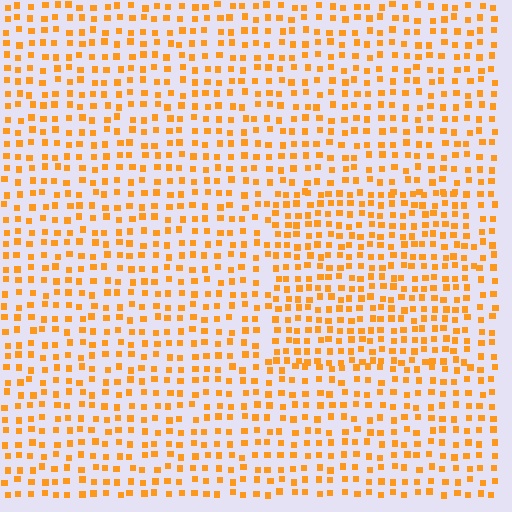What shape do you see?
I see a rectangle.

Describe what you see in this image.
The image contains small orange elements arranged at two different densities. A rectangle-shaped region is visible where the elements are more densely packed than the surrounding area.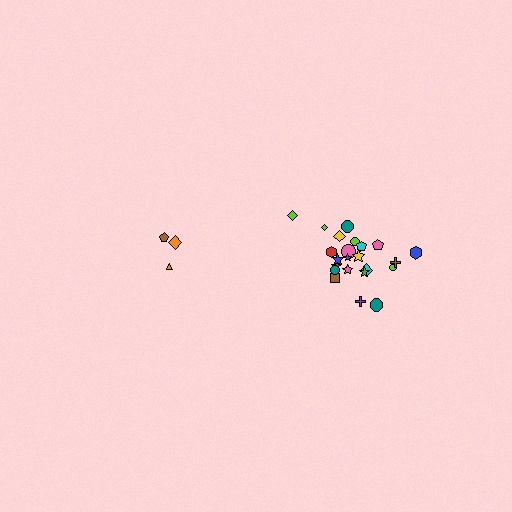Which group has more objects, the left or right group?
The right group.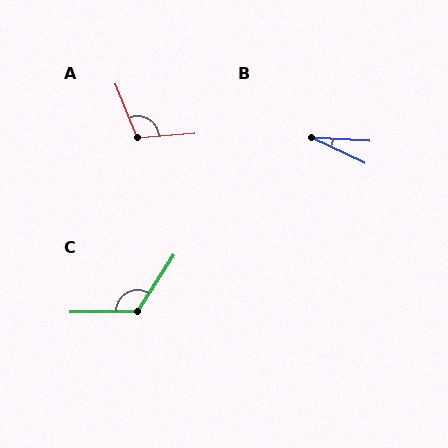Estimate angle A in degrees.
Approximately 108 degrees.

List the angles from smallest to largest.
B (22°), A (108°), C (124°).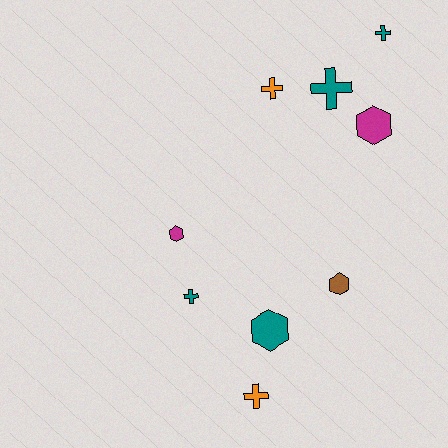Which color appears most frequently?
Teal, with 4 objects.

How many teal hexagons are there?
There is 1 teal hexagon.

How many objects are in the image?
There are 9 objects.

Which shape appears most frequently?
Cross, with 5 objects.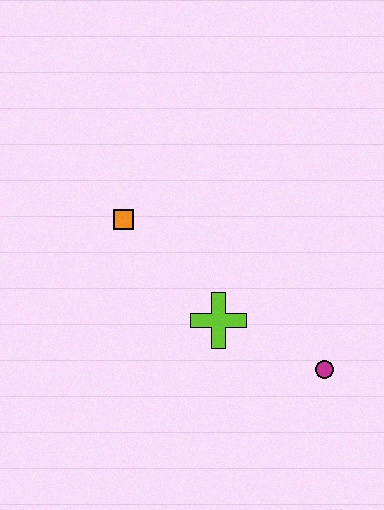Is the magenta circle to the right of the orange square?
Yes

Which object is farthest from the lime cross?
The orange square is farthest from the lime cross.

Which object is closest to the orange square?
The lime cross is closest to the orange square.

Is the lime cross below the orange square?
Yes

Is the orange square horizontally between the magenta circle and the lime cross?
No